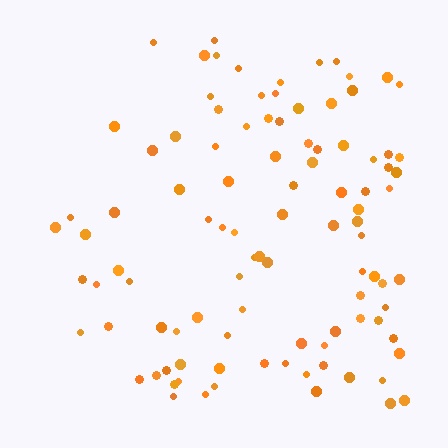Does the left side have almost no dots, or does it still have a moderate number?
Still a moderate number, just noticeably fewer than the right.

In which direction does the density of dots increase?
From left to right, with the right side densest.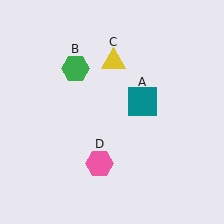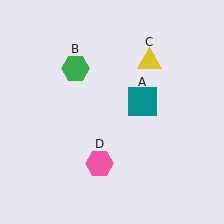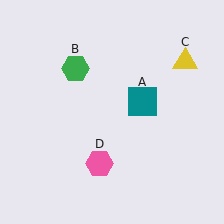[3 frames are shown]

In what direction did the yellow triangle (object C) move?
The yellow triangle (object C) moved right.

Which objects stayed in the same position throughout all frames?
Teal square (object A) and green hexagon (object B) and pink hexagon (object D) remained stationary.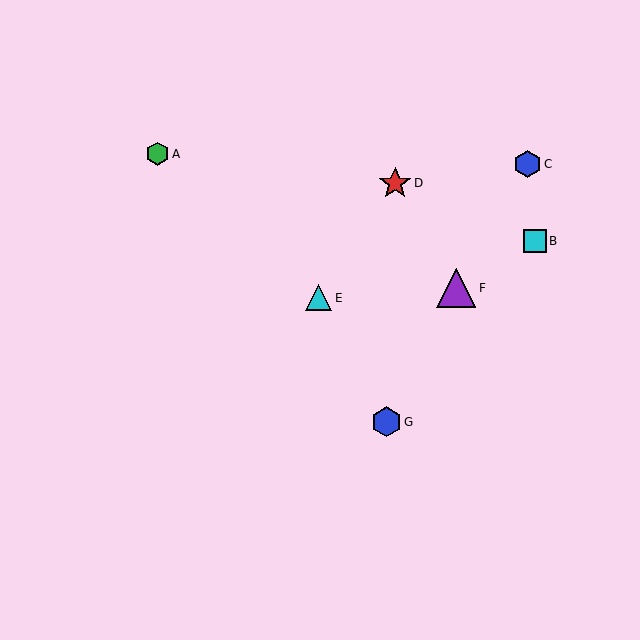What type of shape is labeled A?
Shape A is a green hexagon.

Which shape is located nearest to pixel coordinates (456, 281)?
The purple triangle (labeled F) at (456, 288) is nearest to that location.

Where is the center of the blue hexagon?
The center of the blue hexagon is at (527, 164).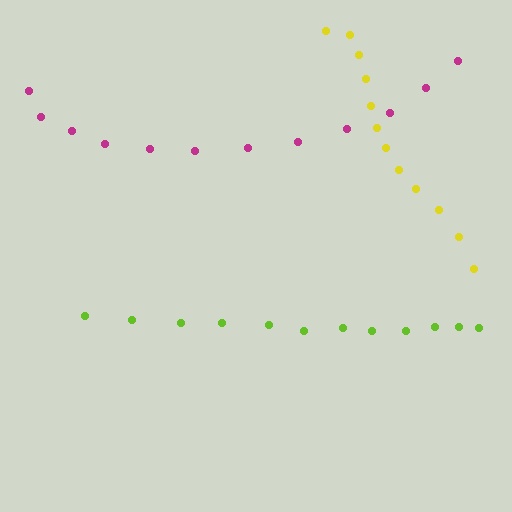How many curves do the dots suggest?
There are 3 distinct paths.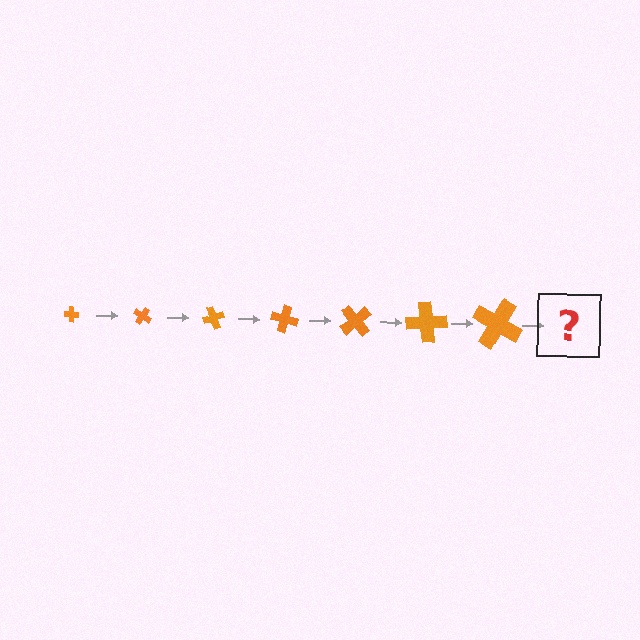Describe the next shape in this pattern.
It should be a cross, larger than the previous one and rotated 245 degrees from the start.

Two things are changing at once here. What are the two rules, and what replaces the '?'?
The two rules are that the cross grows larger each step and it rotates 35 degrees each step. The '?' should be a cross, larger than the previous one and rotated 245 degrees from the start.